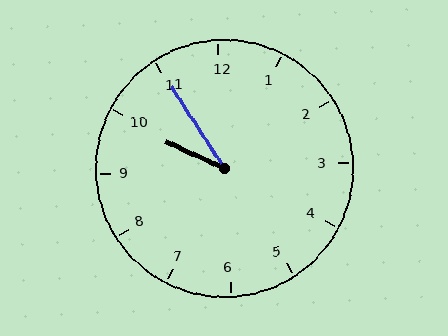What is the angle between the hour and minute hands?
Approximately 32 degrees.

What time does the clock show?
9:55.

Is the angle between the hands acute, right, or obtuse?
It is acute.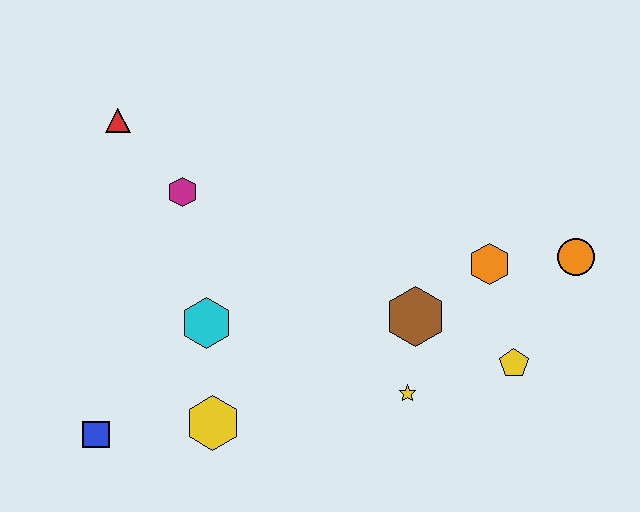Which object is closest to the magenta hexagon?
The red triangle is closest to the magenta hexagon.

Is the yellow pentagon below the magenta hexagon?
Yes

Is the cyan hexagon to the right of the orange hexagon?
No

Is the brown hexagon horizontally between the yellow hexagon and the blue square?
No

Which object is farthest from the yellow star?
The red triangle is farthest from the yellow star.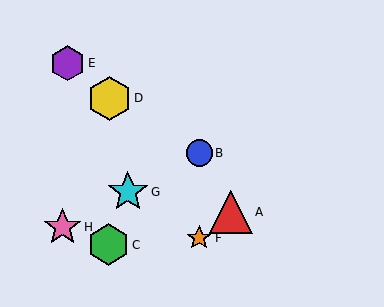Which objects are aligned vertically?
Objects B, F are aligned vertically.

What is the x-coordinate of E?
Object E is at x≈67.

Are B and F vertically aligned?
Yes, both are at x≈199.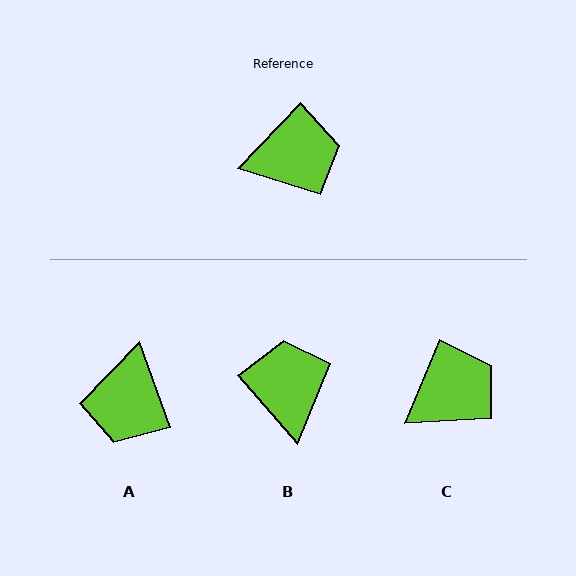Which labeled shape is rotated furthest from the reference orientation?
A, about 117 degrees away.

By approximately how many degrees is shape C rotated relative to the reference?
Approximately 21 degrees counter-clockwise.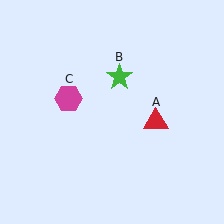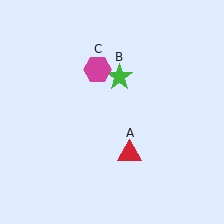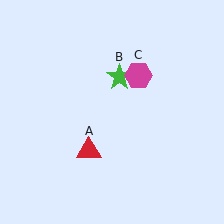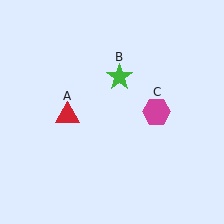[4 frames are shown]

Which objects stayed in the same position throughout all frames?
Green star (object B) remained stationary.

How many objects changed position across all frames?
2 objects changed position: red triangle (object A), magenta hexagon (object C).